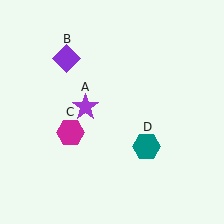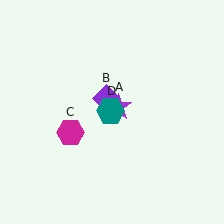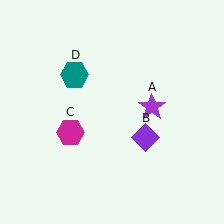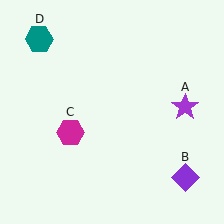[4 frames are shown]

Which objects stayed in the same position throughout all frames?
Magenta hexagon (object C) remained stationary.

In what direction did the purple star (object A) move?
The purple star (object A) moved right.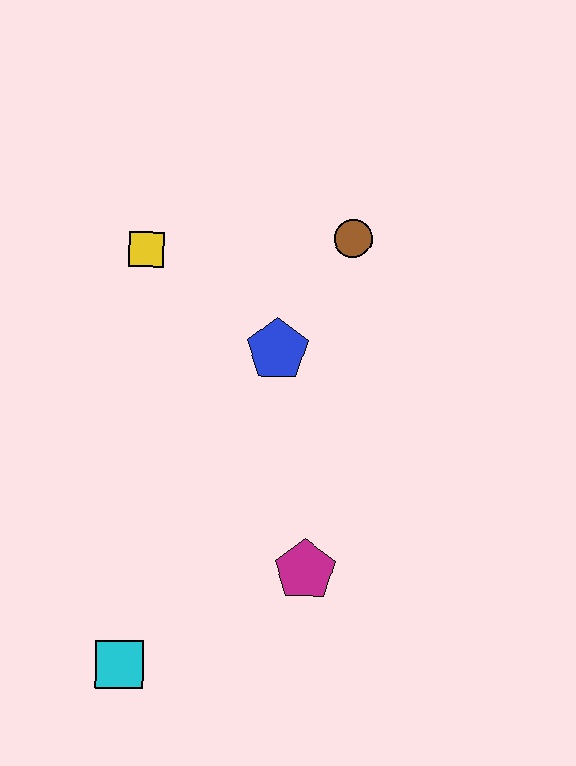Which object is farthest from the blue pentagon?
The cyan square is farthest from the blue pentagon.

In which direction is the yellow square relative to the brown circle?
The yellow square is to the left of the brown circle.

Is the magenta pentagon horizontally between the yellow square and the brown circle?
Yes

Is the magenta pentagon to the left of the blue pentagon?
No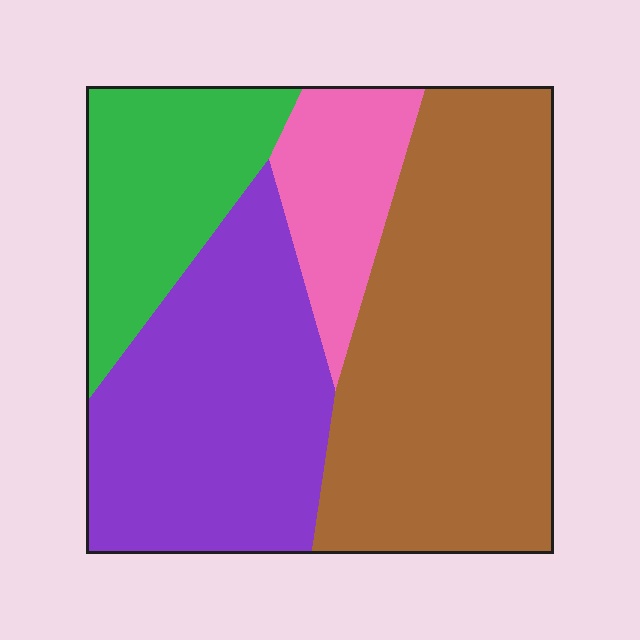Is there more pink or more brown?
Brown.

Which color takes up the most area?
Brown, at roughly 40%.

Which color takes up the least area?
Pink, at roughly 10%.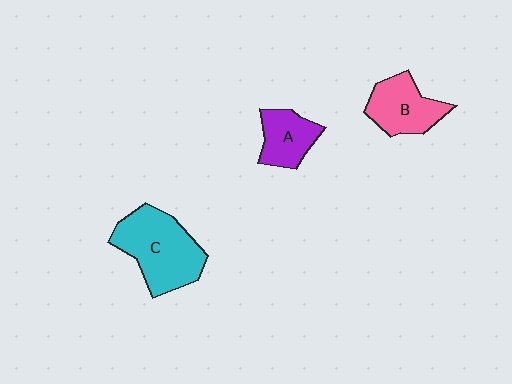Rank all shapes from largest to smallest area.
From largest to smallest: C (cyan), B (pink), A (purple).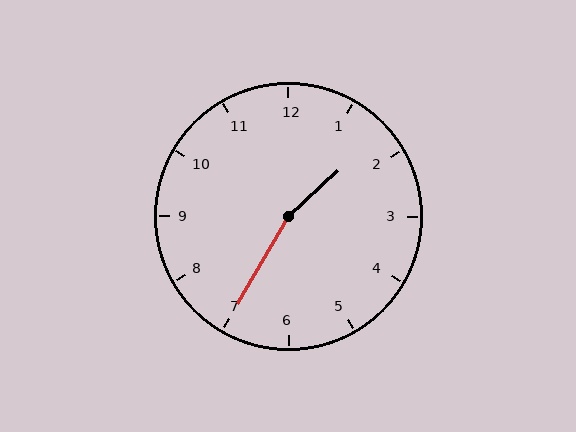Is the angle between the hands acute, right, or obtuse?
It is obtuse.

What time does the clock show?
1:35.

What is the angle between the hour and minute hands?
Approximately 162 degrees.